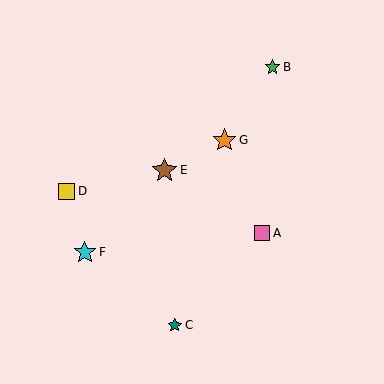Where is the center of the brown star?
The center of the brown star is at (164, 170).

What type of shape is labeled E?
Shape E is a brown star.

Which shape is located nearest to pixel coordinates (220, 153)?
The orange star (labeled G) at (224, 140) is nearest to that location.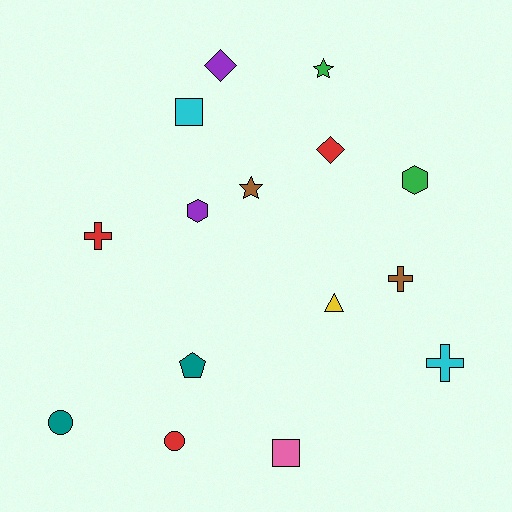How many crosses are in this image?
There are 3 crosses.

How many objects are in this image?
There are 15 objects.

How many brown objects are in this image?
There are 2 brown objects.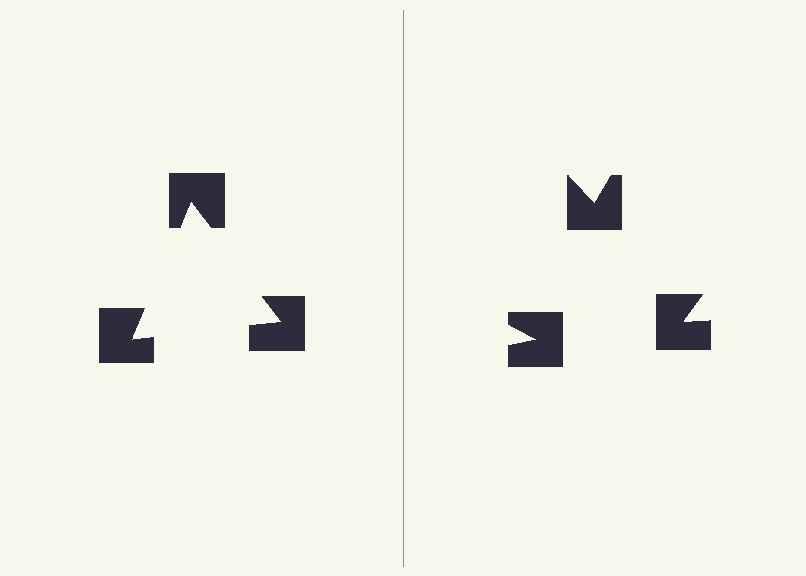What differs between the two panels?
The notched squares are positioned identically on both sides; only the wedge orientations differ. On the left they align to a triangle; on the right they are misaligned.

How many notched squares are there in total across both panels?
6 — 3 on each side.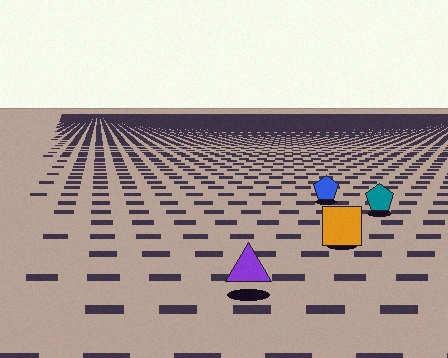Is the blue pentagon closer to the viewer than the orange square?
No. The orange square is closer — you can tell from the texture gradient: the ground texture is coarser near it.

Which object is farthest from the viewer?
The blue pentagon is farthest from the viewer. It appears smaller and the ground texture around it is denser.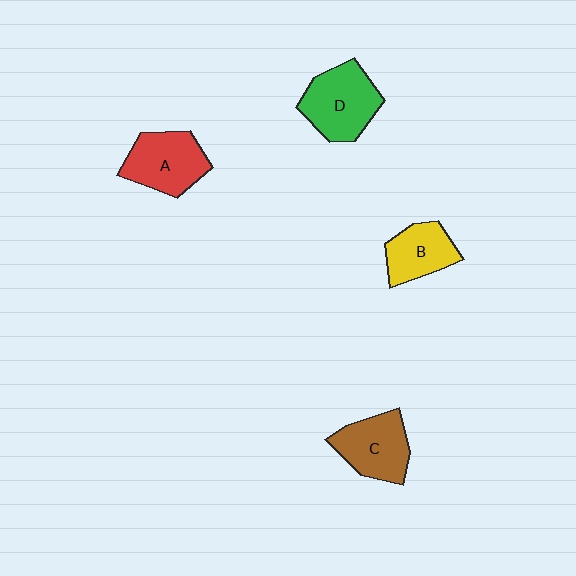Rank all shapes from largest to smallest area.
From largest to smallest: D (green), A (red), C (brown), B (yellow).